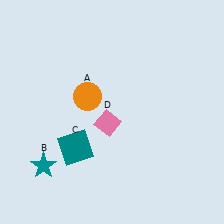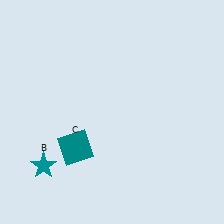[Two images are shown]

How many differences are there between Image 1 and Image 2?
There are 2 differences between the two images.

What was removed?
The orange circle (A), the pink diamond (D) were removed in Image 2.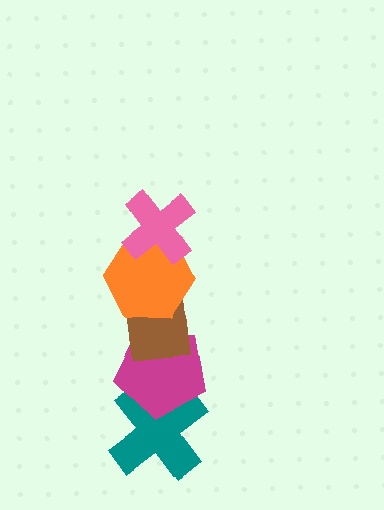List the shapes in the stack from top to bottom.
From top to bottom: the pink cross, the orange hexagon, the brown rectangle, the magenta pentagon, the teal cross.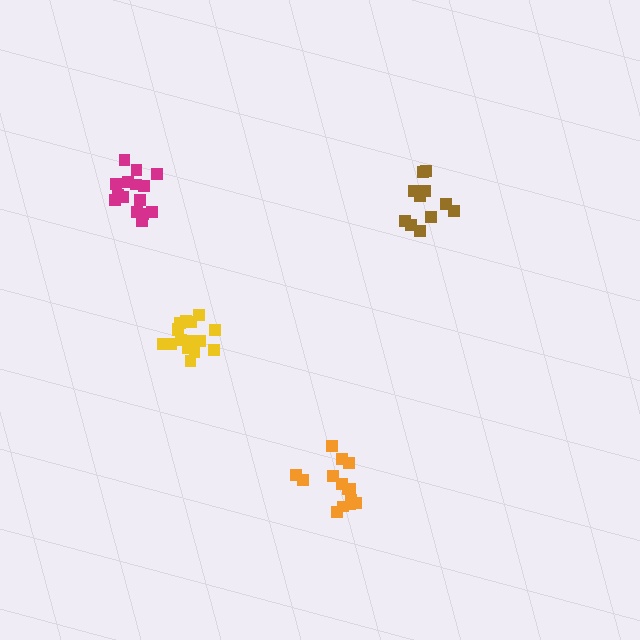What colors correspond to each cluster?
The clusters are colored: brown, yellow, orange, magenta.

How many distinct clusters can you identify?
There are 4 distinct clusters.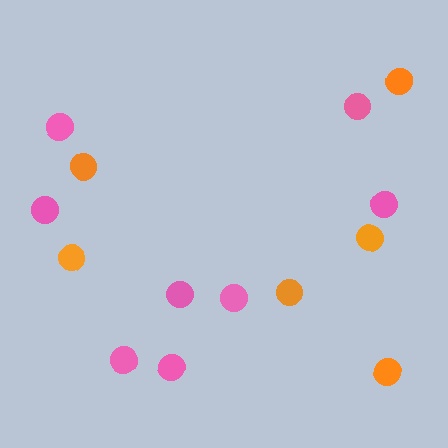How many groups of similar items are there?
There are 2 groups: one group of orange circles (6) and one group of pink circles (8).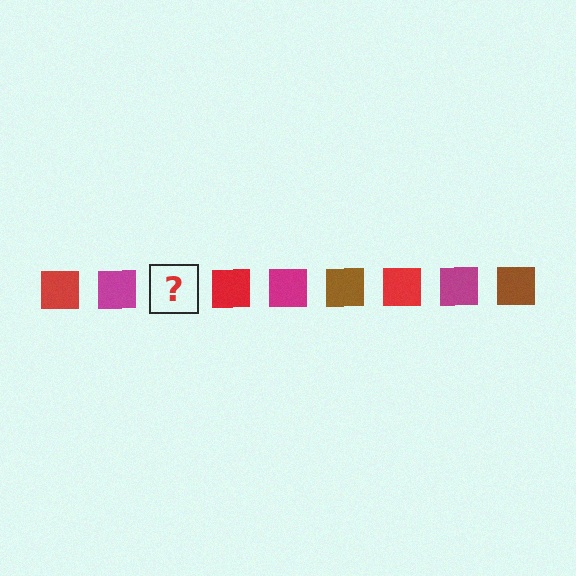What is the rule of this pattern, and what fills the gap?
The rule is that the pattern cycles through red, magenta, brown squares. The gap should be filled with a brown square.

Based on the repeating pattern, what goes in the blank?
The blank should be a brown square.